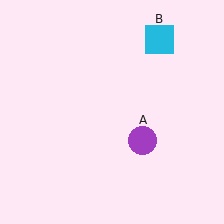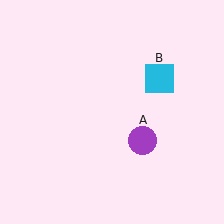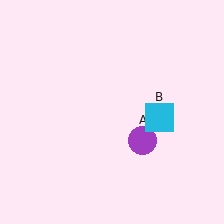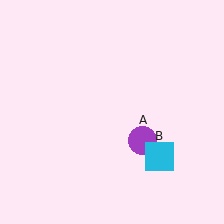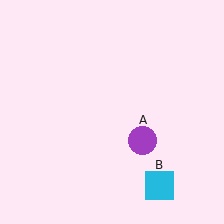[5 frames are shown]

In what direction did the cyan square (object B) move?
The cyan square (object B) moved down.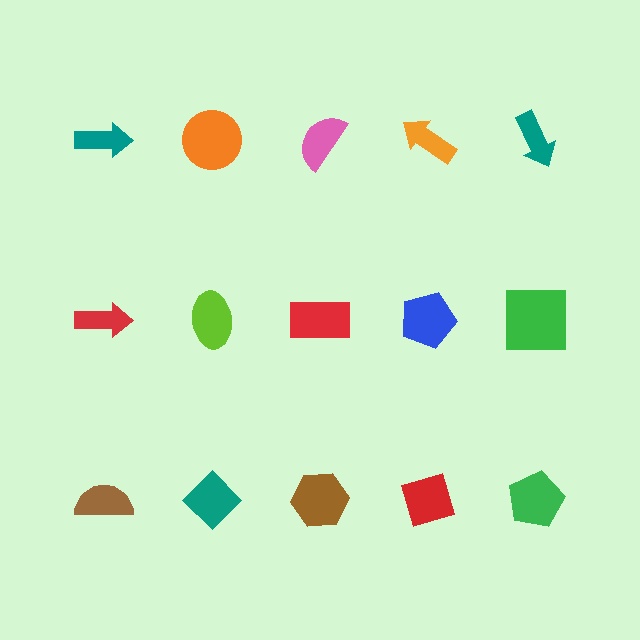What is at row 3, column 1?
A brown semicircle.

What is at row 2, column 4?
A blue pentagon.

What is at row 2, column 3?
A red rectangle.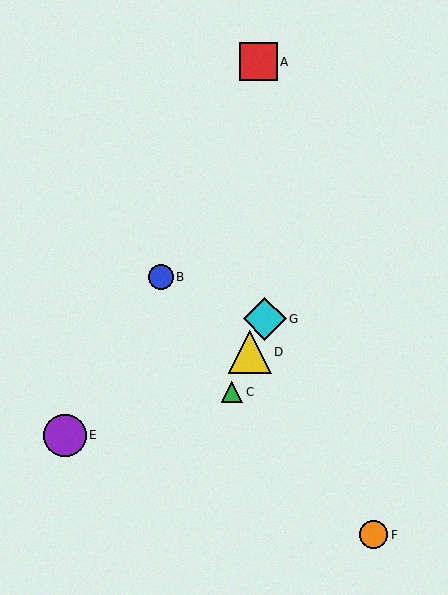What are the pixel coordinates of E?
Object E is at (65, 435).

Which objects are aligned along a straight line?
Objects C, D, G are aligned along a straight line.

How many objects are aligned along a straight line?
3 objects (C, D, G) are aligned along a straight line.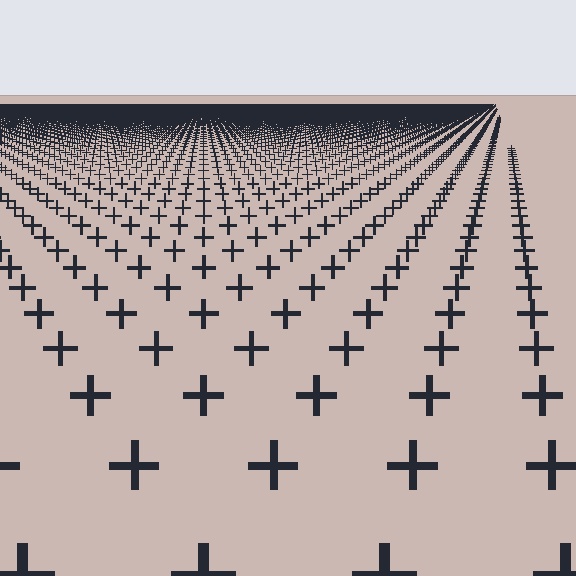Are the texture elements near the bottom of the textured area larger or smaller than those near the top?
Larger. Near the bottom, elements are closer to the viewer and appear at a bigger on-screen size.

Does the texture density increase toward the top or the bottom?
Density increases toward the top.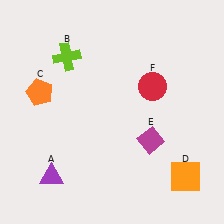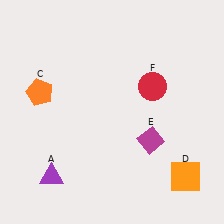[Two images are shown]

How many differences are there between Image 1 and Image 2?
There is 1 difference between the two images.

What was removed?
The lime cross (B) was removed in Image 2.